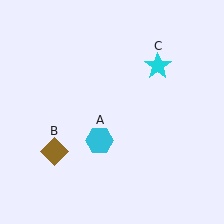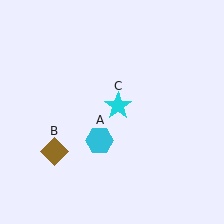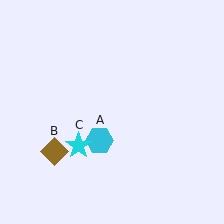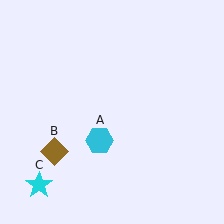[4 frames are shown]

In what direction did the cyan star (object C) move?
The cyan star (object C) moved down and to the left.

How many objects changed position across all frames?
1 object changed position: cyan star (object C).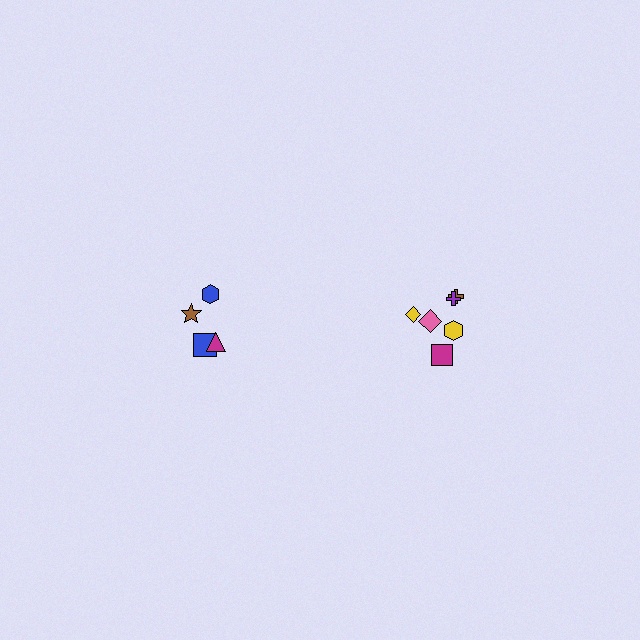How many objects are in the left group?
There are 4 objects.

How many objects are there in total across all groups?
There are 10 objects.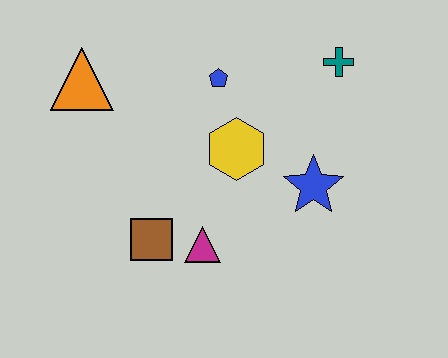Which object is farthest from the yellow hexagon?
The orange triangle is farthest from the yellow hexagon.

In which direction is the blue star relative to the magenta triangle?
The blue star is to the right of the magenta triangle.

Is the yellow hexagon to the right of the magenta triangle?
Yes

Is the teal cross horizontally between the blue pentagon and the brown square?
No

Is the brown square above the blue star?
No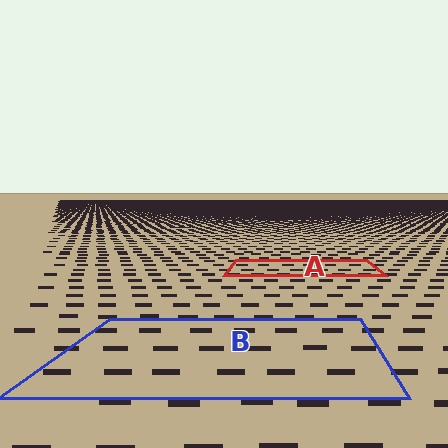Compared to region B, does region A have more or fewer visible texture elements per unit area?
Region A has more texture elements per unit area — they are packed more densely because it is farther away.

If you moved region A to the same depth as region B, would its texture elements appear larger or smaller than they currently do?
They would appear larger. At a closer depth, the same texture elements are projected at a bigger on-screen size.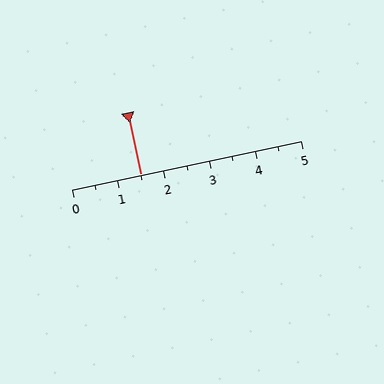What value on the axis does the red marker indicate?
The marker indicates approximately 1.5.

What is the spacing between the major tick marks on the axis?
The major ticks are spaced 1 apart.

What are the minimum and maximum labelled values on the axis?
The axis runs from 0 to 5.